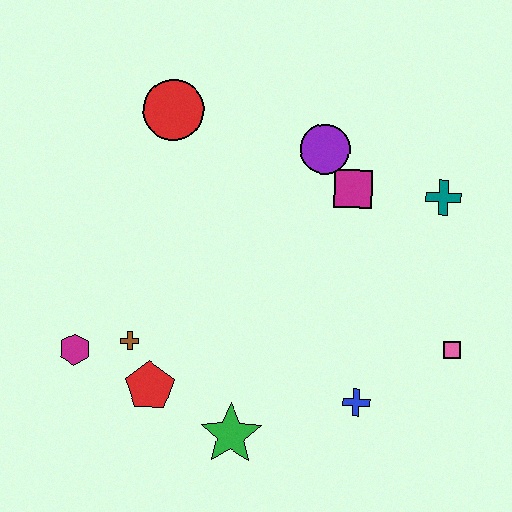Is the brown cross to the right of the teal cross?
No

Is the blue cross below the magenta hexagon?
Yes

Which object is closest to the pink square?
The blue cross is closest to the pink square.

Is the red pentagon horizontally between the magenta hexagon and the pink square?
Yes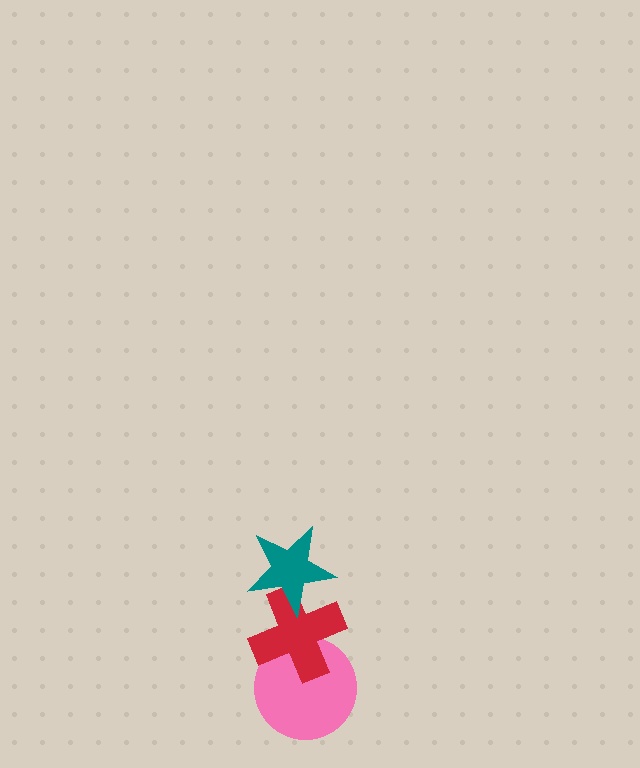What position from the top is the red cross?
The red cross is 2nd from the top.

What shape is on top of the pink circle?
The red cross is on top of the pink circle.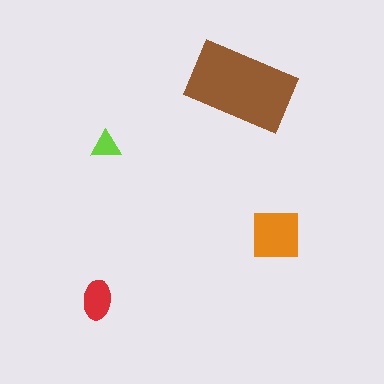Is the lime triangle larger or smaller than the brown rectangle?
Smaller.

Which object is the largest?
The brown rectangle.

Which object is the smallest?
The lime triangle.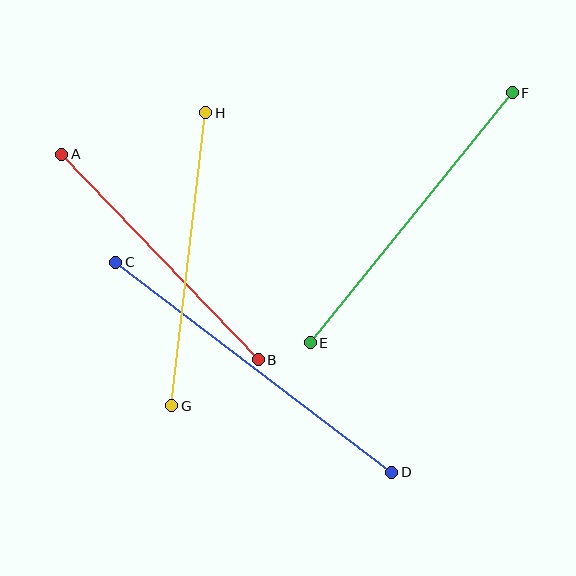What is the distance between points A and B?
The distance is approximately 284 pixels.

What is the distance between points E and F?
The distance is approximately 321 pixels.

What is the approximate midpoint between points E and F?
The midpoint is at approximately (411, 218) pixels.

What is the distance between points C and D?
The distance is approximately 347 pixels.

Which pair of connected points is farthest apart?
Points C and D are farthest apart.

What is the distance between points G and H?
The distance is approximately 295 pixels.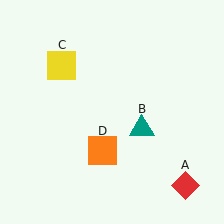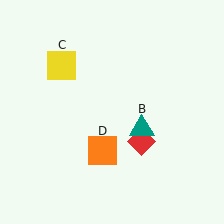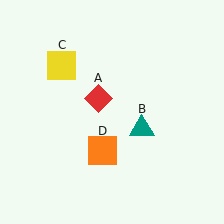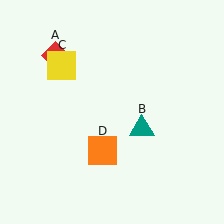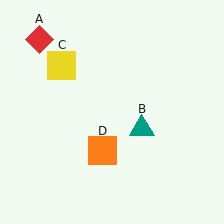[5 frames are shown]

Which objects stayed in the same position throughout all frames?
Teal triangle (object B) and yellow square (object C) and orange square (object D) remained stationary.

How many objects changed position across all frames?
1 object changed position: red diamond (object A).